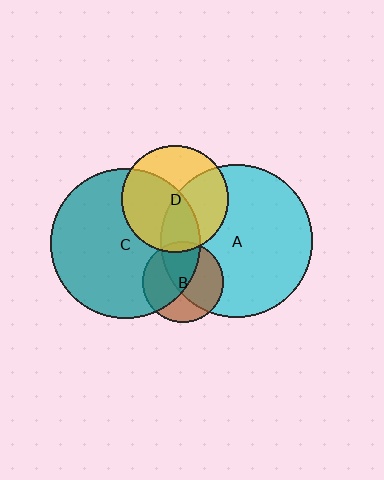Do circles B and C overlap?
Yes.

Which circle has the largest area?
Circle A (cyan).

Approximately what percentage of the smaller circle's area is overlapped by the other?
Approximately 55%.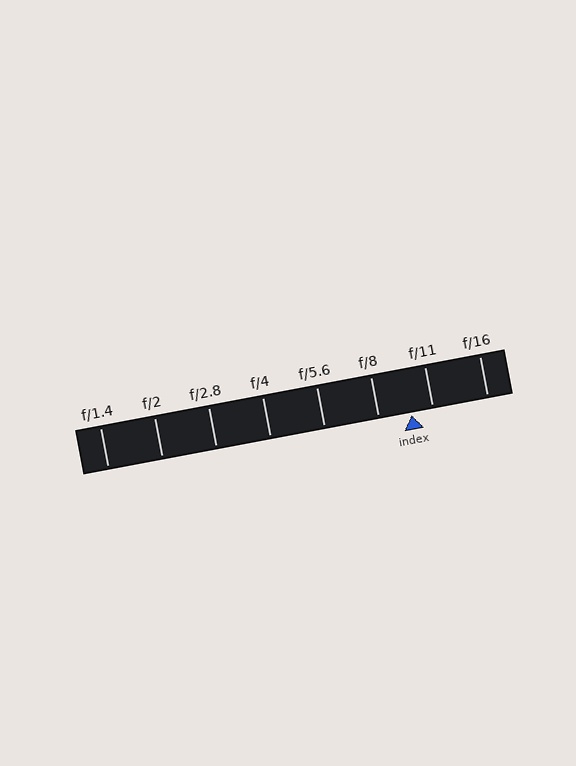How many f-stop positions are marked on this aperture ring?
There are 8 f-stop positions marked.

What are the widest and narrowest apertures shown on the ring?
The widest aperture shown is f/1.4 and the narrowest is f/16.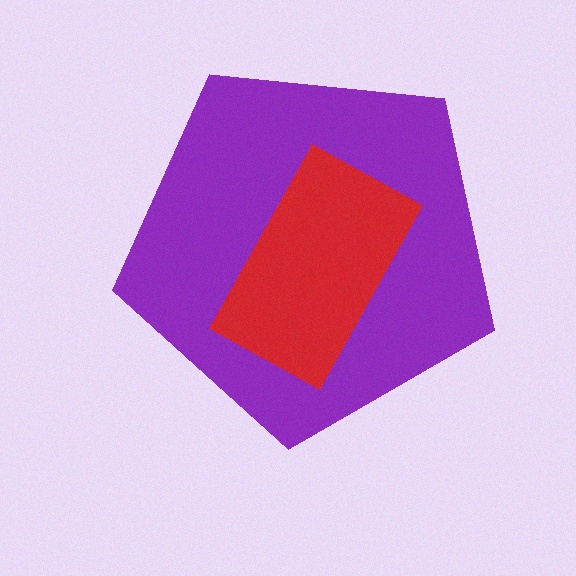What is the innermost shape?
The red rectangle.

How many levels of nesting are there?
2.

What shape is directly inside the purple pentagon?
The red rectangle.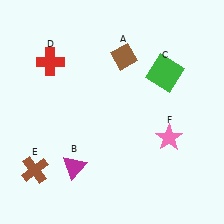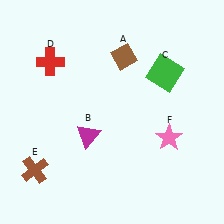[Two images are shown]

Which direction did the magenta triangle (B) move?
The magenta triangle (B) moved up.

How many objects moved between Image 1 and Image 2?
1 object moved between the two images.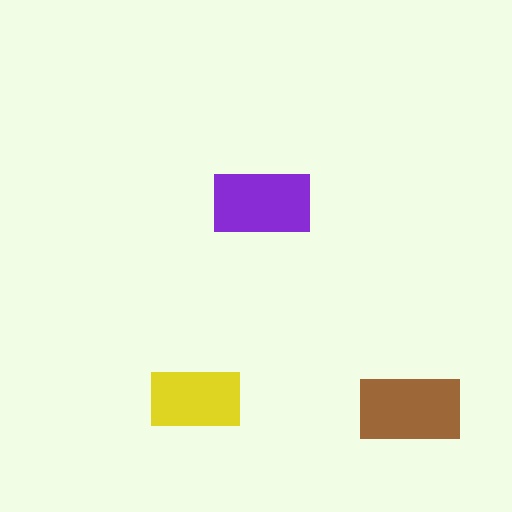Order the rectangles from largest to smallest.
the brown one, the purple one, the yellow one.